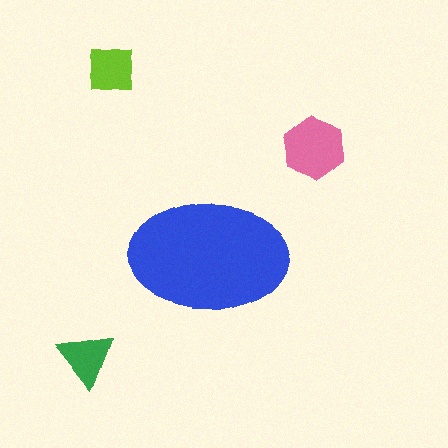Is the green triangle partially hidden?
No, the green triangle is fully visible.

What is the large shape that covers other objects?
A blue ellipse.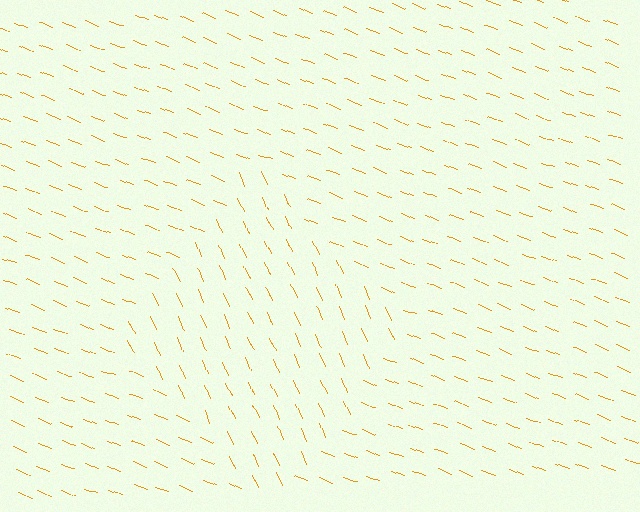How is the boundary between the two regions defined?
The boundary is defined purely by a change in line orientation (approximately 45 degrees difference). All lines are the same color and thickness.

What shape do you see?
I see a diamond.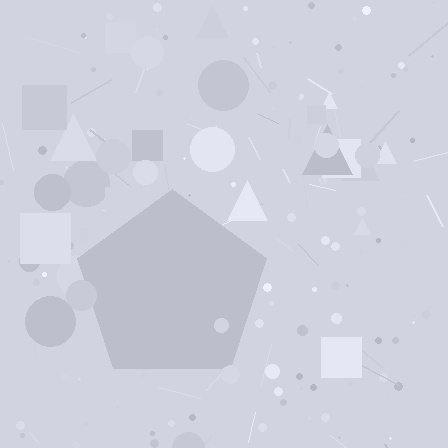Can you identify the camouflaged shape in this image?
The camouflaged shape is a pentagon.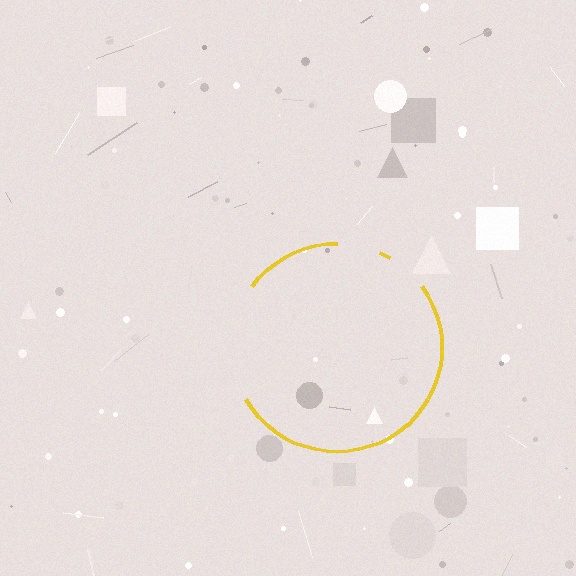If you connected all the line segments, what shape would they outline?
They would outline a circle.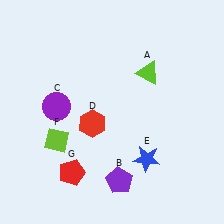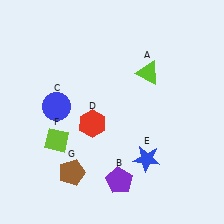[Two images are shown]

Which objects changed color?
C changed from purple to blue. G changed from red to brown.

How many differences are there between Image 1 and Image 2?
There are 2 differences between the two images.